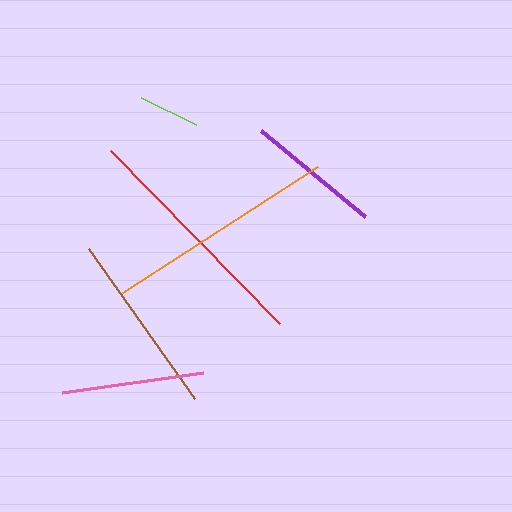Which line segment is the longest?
The red line is the longest at approximately 242 pixels.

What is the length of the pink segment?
The pink segment is approximately 143 pixels long.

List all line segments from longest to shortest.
From longest to shortest: red, orange, brown, pink, purple, lime.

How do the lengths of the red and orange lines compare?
The red and orange lines are approximately the same length.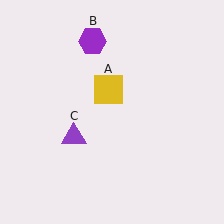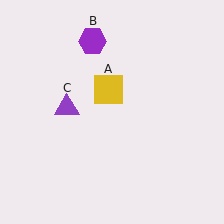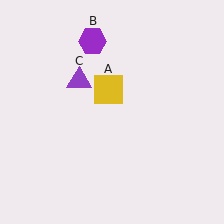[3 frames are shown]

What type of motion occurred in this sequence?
The purple triangle (object C) rotated clockwise around the center of the scene.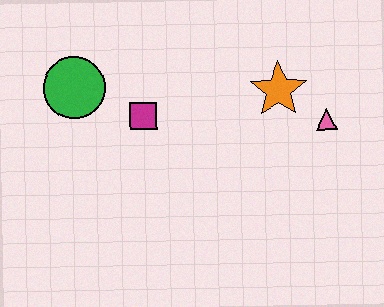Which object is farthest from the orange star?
The green circle is farthest from the orange star.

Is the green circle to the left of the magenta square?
Yes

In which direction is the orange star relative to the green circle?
The orange star is to the right of the green circle.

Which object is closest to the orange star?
The pink triangle is closest to the orange star.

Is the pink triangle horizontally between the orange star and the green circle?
No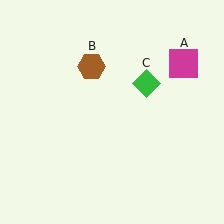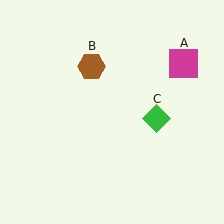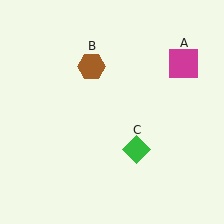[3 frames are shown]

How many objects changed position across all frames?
1 object changed position: green diamond (object C).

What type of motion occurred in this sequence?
The green diamond (object C) rotated clockwise around the center of the scene.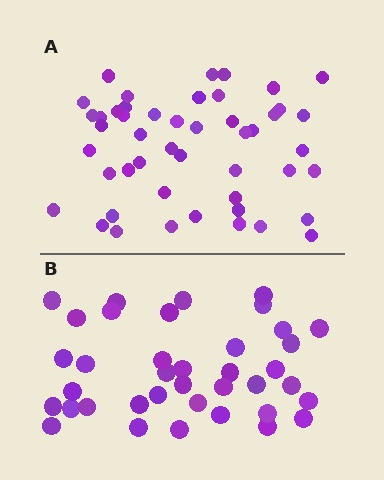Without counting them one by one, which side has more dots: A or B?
Region A (the top region) has more dots.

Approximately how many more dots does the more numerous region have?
Region A has roughly 10 or so more dots than region B.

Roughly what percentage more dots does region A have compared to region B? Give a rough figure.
About 25% more.